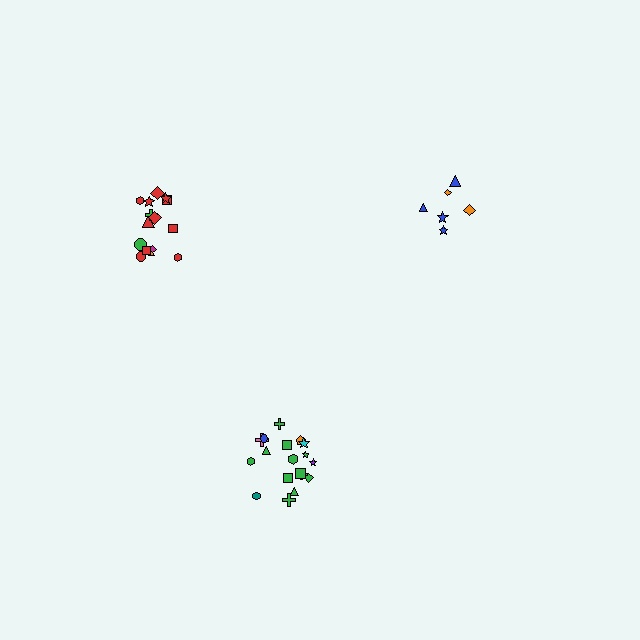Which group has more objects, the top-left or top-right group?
The top-left group.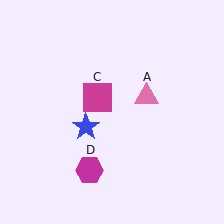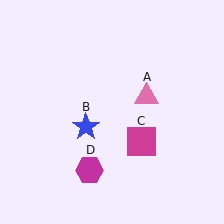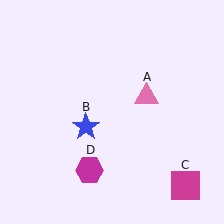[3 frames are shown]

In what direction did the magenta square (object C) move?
The magenta square (object C) moved down and to the right.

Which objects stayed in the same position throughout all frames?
Pink triangle (object A) and blue star (object B) and magenta hexagon (object D) remained stationary.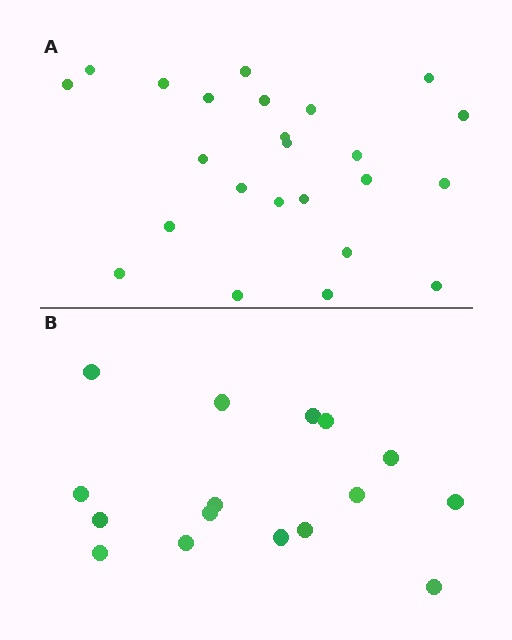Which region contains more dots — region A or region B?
Region A (the top region) has more dots.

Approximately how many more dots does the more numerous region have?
Region A has roughly 8 or so more dots than region B.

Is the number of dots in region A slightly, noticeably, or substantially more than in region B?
Region A has substantially more. The ratio is roughly 1.5 to 1.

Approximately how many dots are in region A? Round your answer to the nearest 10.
About 20 dots. (The exact count is 24, which rounds to 20.)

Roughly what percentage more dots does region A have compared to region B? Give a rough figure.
About 50% more.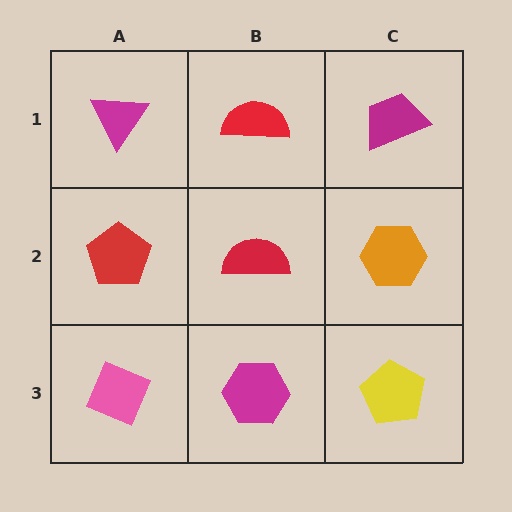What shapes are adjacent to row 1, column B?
A red semicircle (row 2, column B), a magenta triangle (row 1, column A), a magenta trapezoid (row 1, column C).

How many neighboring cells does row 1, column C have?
2.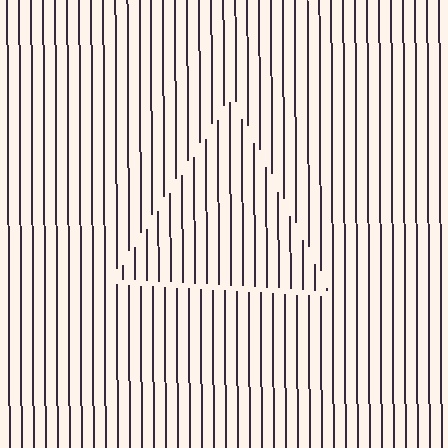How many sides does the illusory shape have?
3 sides — the line-ends trace a triangle.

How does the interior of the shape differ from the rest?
The interior of the shape contains the same grating, shifted by half a period — the contour is defined by the phase discontinuity where line-ends from the inner and outer gratings abut.